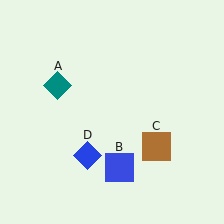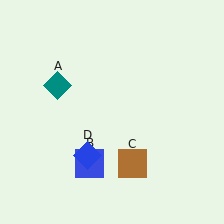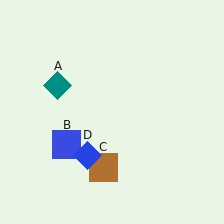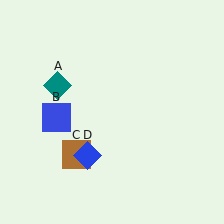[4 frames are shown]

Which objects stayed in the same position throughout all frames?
Teal diamond (object A) and blue diamond (object D) remained stationary.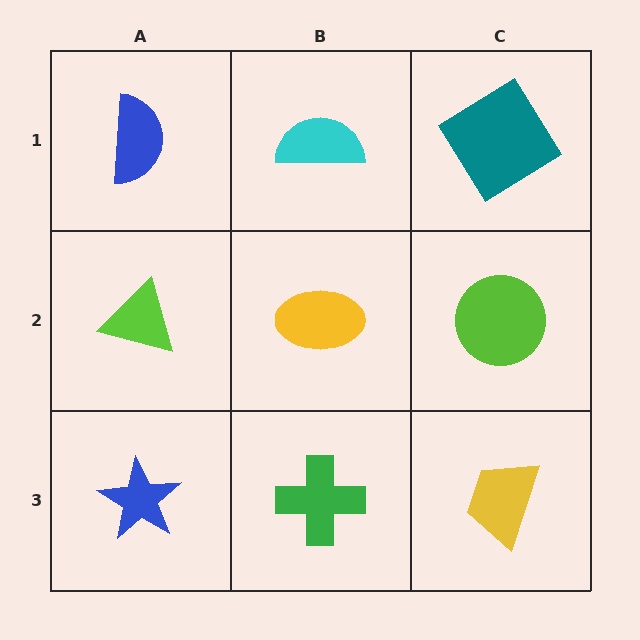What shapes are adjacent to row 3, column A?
A lime triangle (row 2, column A), a green cross (row 3, column B).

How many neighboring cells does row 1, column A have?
2.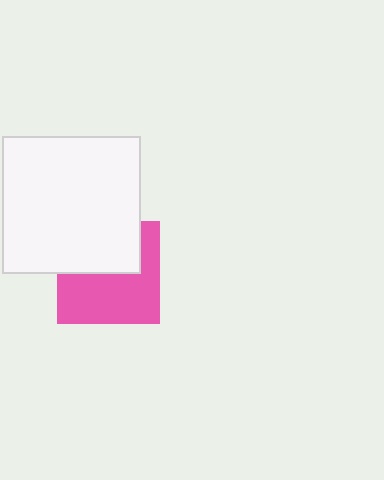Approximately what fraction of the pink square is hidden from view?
Roughly 42% of the pink square is hidden behind the white square.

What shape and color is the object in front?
The object in front is a white square.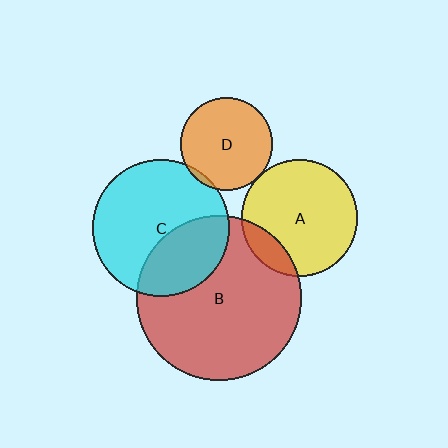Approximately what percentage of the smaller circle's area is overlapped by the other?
Approximately 15%.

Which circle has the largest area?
Circle B (red).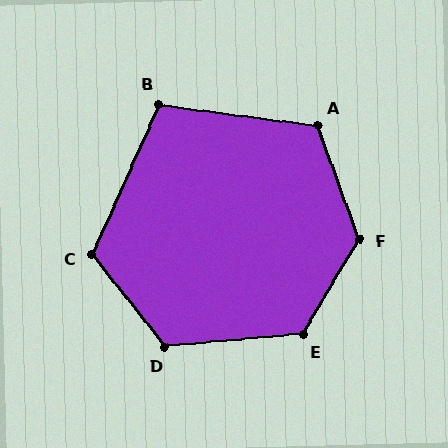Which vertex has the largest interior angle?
F, at approximately 130 degrees.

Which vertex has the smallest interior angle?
B, at approximately 107 degrees.